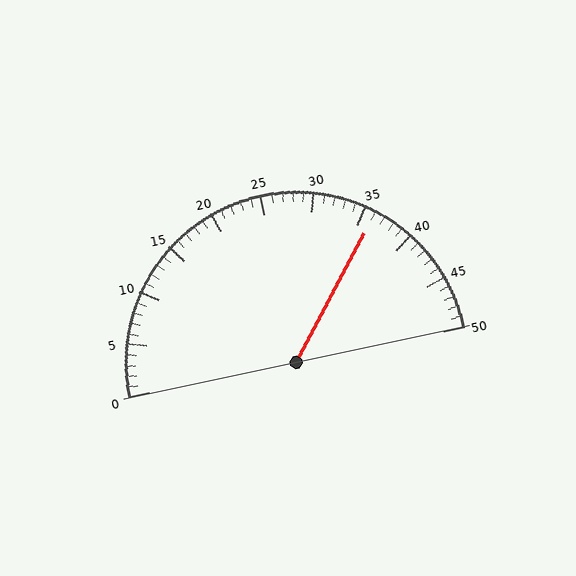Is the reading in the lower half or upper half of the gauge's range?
The reading is in the upper half of the range (0 to 50).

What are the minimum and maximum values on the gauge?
The gauge ranges from 0 to 50.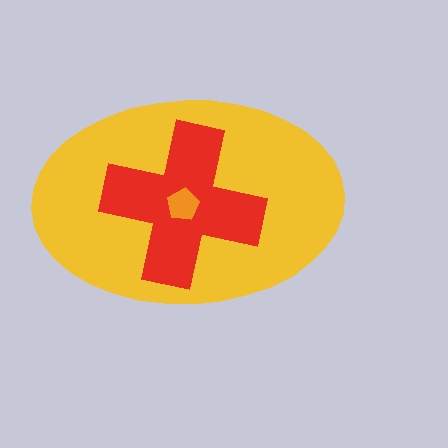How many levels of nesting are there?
3.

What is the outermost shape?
The yellow ellipse.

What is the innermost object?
The orange pentagon.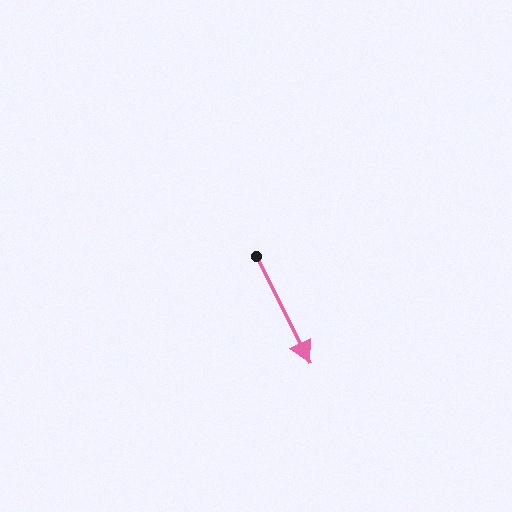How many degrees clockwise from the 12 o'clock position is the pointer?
Approximately 153 degrees.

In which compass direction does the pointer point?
Southeast.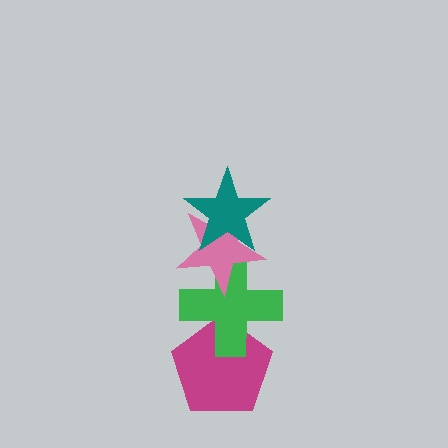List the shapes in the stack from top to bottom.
From top to bottom: the teal star, the pink star, the green cross, the magenta pentagon.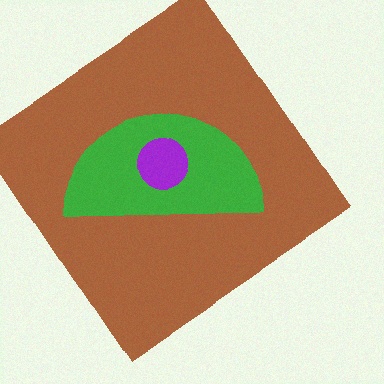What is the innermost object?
The purple circle.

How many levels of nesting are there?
3.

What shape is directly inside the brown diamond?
The green semicircle.